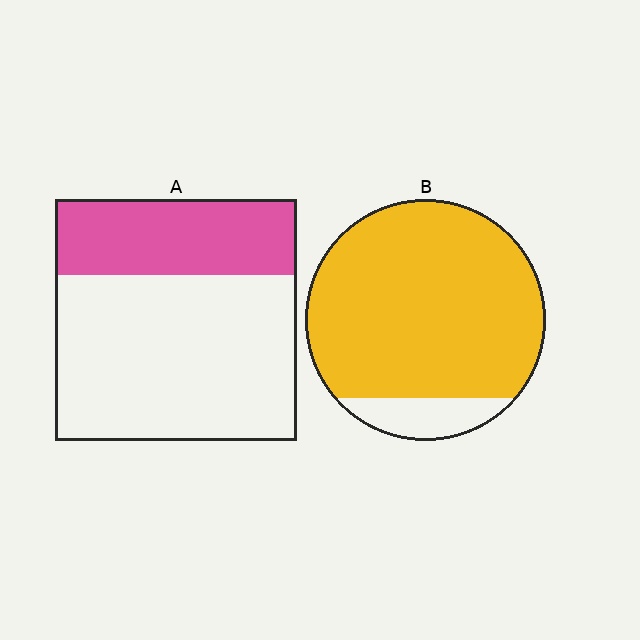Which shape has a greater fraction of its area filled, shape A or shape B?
Shape B.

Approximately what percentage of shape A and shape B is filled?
A is approximately 30% and B is approximately 90%.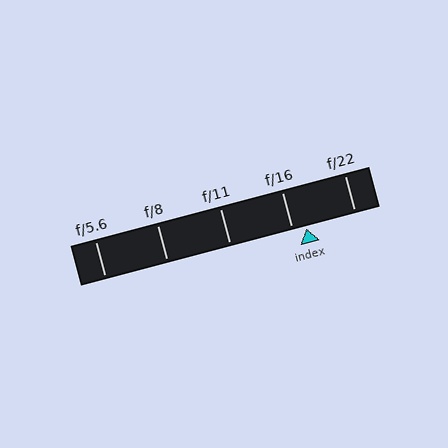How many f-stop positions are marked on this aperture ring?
There are 5 f-stop positions marked.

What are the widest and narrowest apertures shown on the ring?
The widest aperture shown is f/5.6 and the narrowest is f/22.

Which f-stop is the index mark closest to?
The index mark is closest to f/16.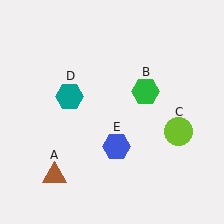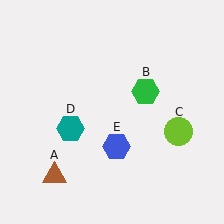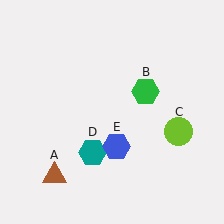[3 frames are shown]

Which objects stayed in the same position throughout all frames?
Brown triangle (object A) and green hexagon (object B) and lime circle (object C) and blue hexagon (object E) remained stationary.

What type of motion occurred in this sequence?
The teal hexagon (object D) rotated counterclockwise around the center of the scene.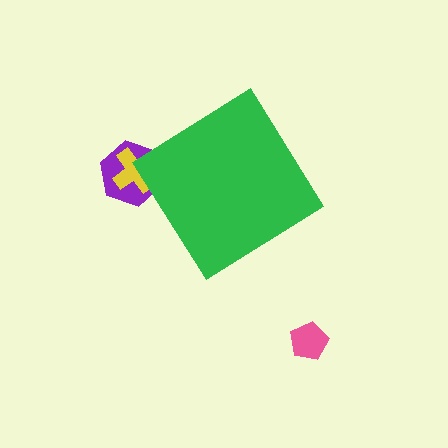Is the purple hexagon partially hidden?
Yes, the purple hexagon is partially hidden behind the green diamond.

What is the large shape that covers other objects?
A green diamond.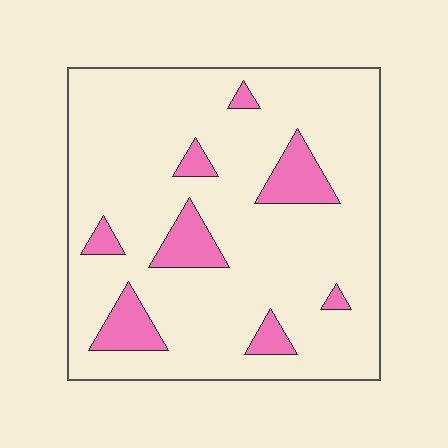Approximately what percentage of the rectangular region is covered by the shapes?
Approximately 15%.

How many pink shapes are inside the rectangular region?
8.